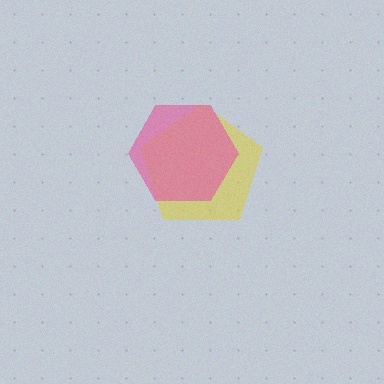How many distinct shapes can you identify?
There are 2 distinct shapes: a yellow pentagon, a pink hexagon.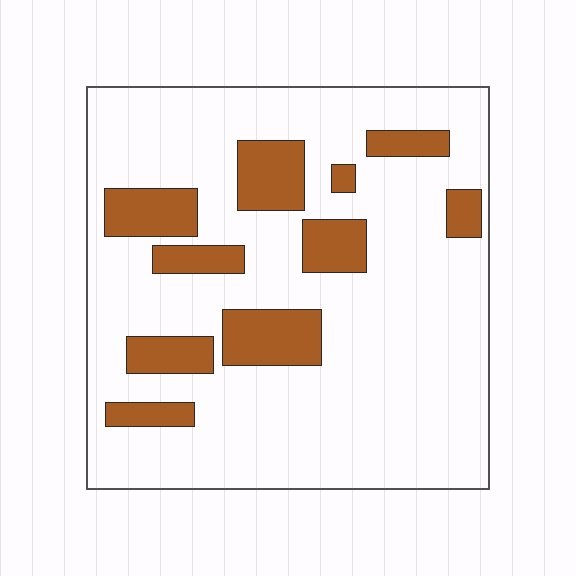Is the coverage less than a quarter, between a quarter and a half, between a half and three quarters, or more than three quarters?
Less than a quarter.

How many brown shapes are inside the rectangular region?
10.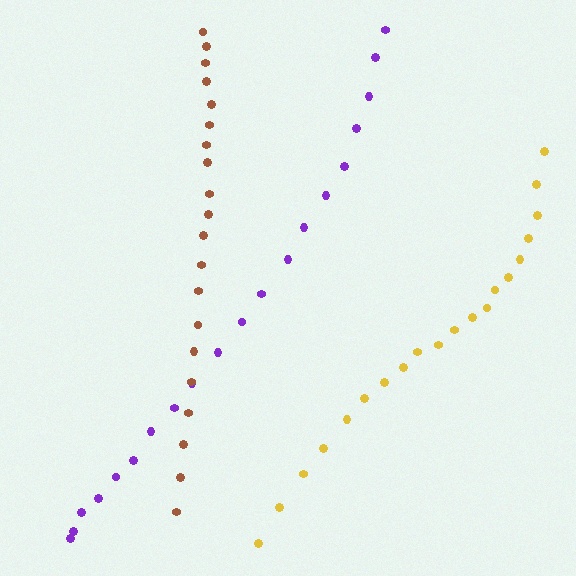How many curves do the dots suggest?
There are 3 distinct paths.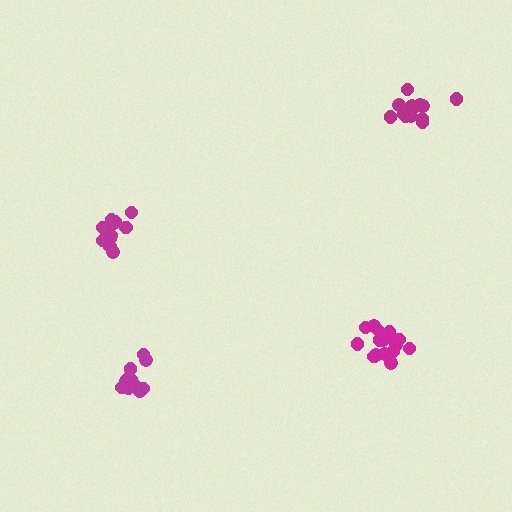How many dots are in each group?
Group 1: 17 dots, Group 2: 13 dots, Group 3: 13 dots, Group 4: 14 dots (57 total).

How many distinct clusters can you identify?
There are 4 distinct clusters.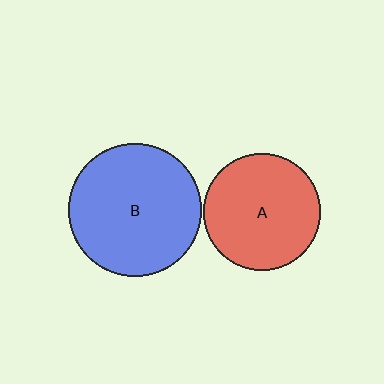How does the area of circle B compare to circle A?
Approximately 1.3 times.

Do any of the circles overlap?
No, none of the circles overlap.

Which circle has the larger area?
Circle B (blue).